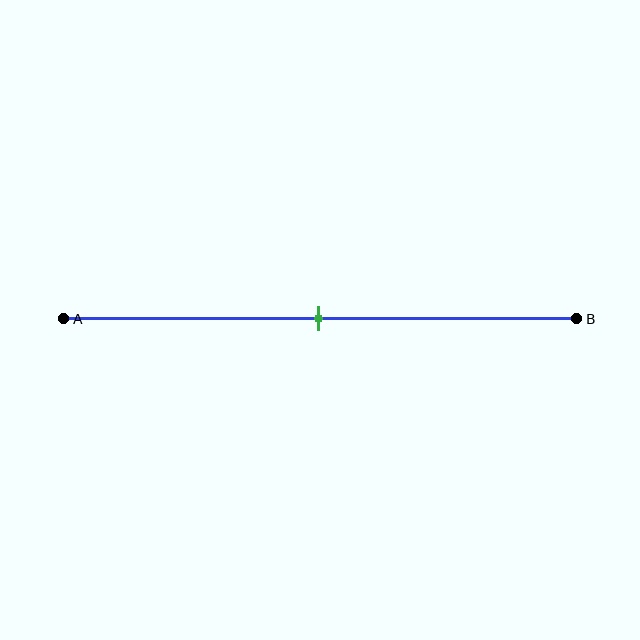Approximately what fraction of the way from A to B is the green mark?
The green mark is approximately 50% of the way from A to B.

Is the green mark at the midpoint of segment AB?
Yes, the mark is approximately at the midpoint.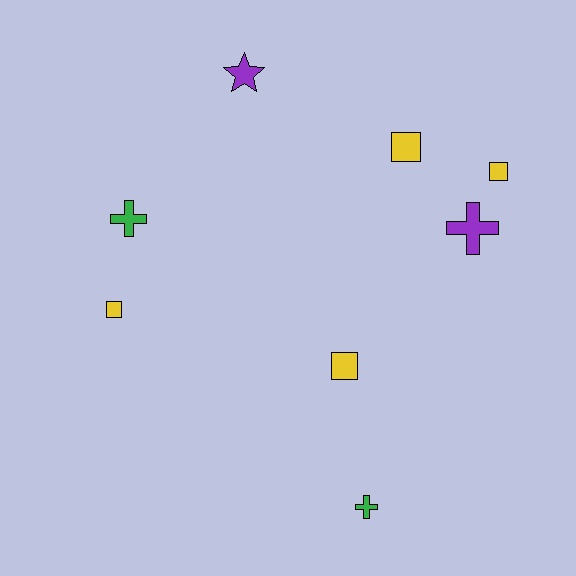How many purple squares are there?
There are no purple squares.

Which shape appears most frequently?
Square, with 4 objects.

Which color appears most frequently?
Yellow, with 4 objects.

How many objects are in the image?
There are 8 objects.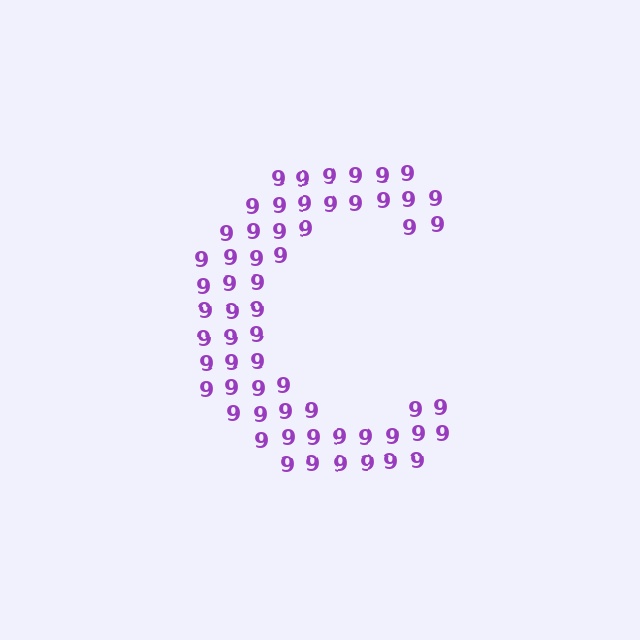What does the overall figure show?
The overall figure shows the letter C.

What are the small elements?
The small elements are digit 9's.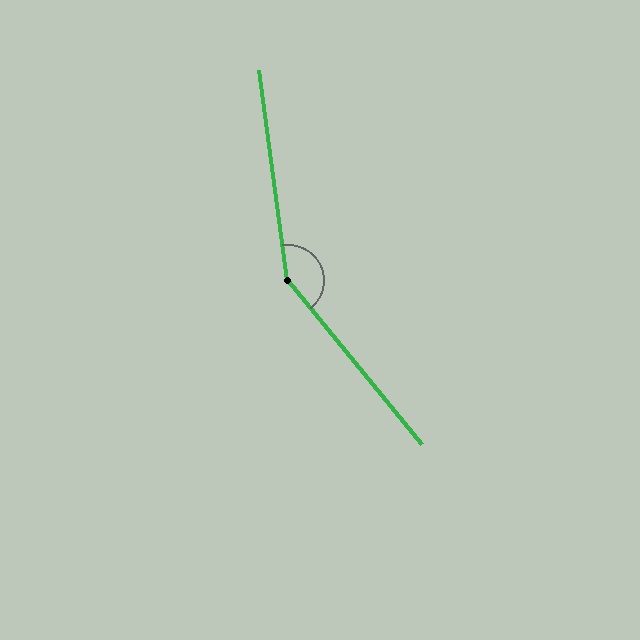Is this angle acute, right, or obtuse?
It is obtuse.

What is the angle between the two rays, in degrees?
Approximately 149 degrees.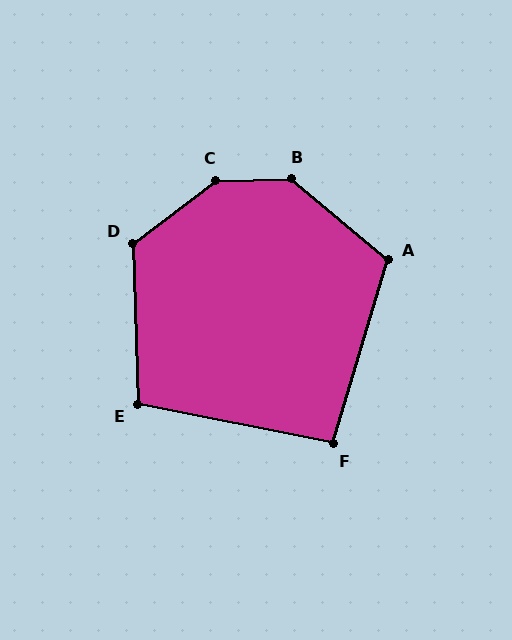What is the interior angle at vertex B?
Approximately 139 degrees (obtuse).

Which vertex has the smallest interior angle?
F, at approximately 96 degrees.